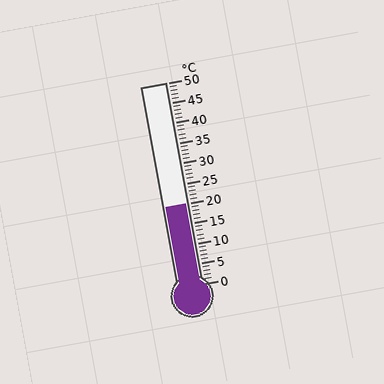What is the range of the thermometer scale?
The thermometer scale ranges from 0°C to 50°C.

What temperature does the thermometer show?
The thermometer shows approximately 20°C.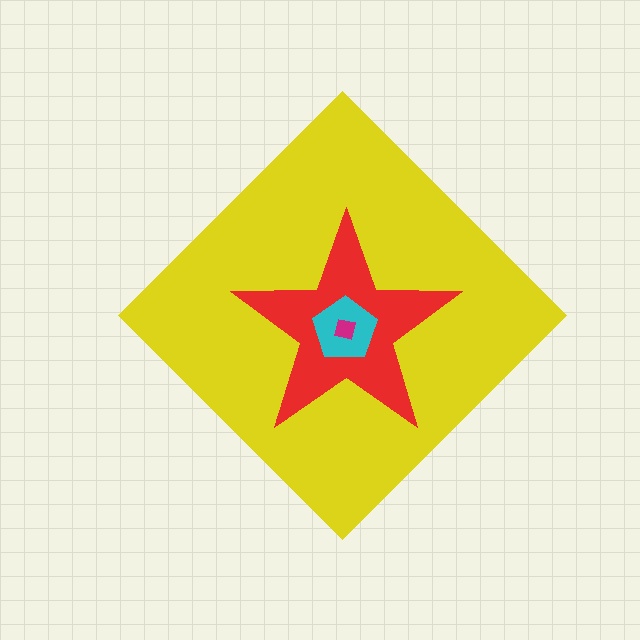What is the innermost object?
The magenta square.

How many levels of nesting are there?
4.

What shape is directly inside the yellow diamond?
The red star.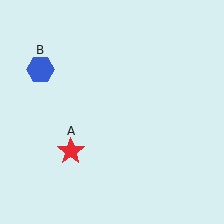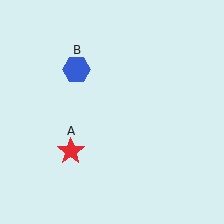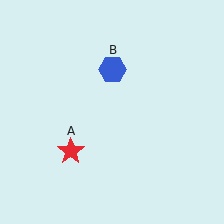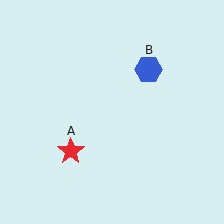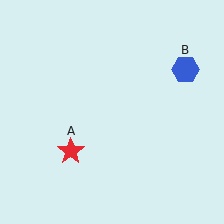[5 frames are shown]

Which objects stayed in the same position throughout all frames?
Red star (object A) remained stationary.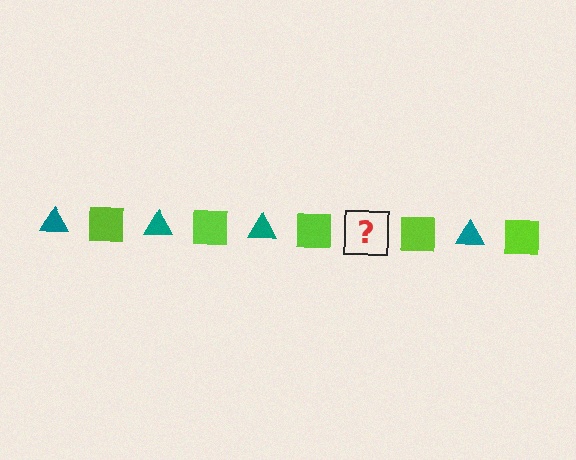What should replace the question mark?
The question mark should be replaced with a teal triangle.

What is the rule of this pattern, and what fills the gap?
The rule is that the pattern alternates between teal triangle and lime square. The gap should be filled with a teal triangle.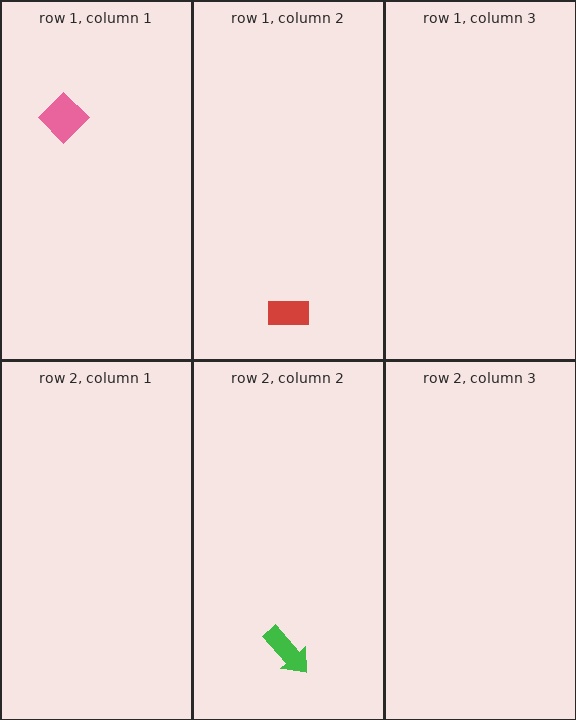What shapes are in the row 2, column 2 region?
The green arrow.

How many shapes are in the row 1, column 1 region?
1.